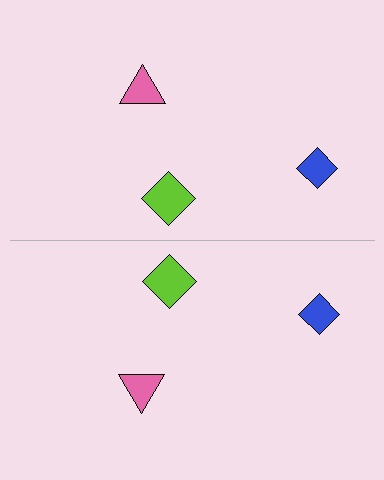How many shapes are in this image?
There are 6 shapes in this image.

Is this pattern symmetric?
Yes, this pattern has bilateral (reflection) symmetry.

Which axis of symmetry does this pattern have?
The pattern has a horizontal axis of symmetry running through the center of the image.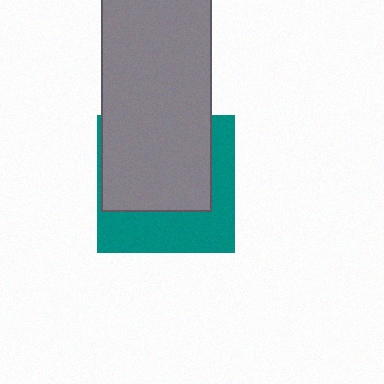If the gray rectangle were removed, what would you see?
You would see the complete teal square.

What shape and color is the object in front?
The object in front is a gray rectangle.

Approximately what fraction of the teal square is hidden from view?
Roughly 55% of the teal square is hidden behind the gray rectangle.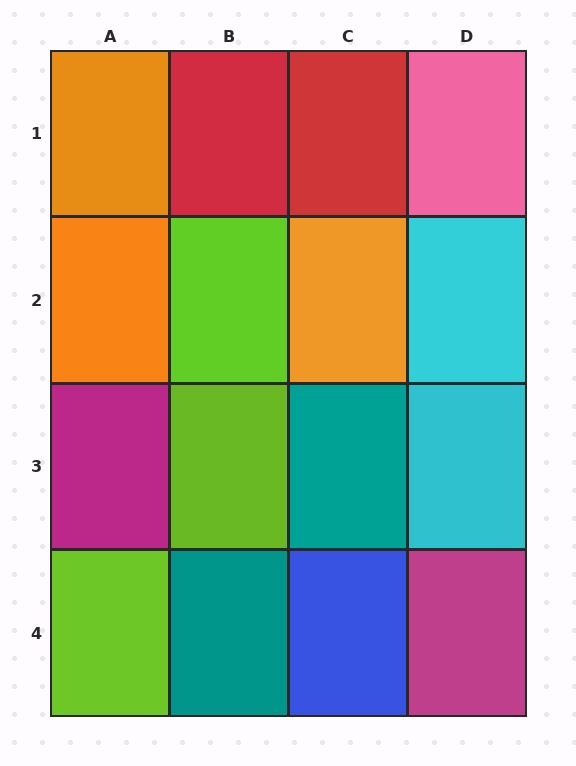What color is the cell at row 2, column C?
Orange.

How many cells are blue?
1 cell is blue.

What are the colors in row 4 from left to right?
Lime, teal, blue, magenta.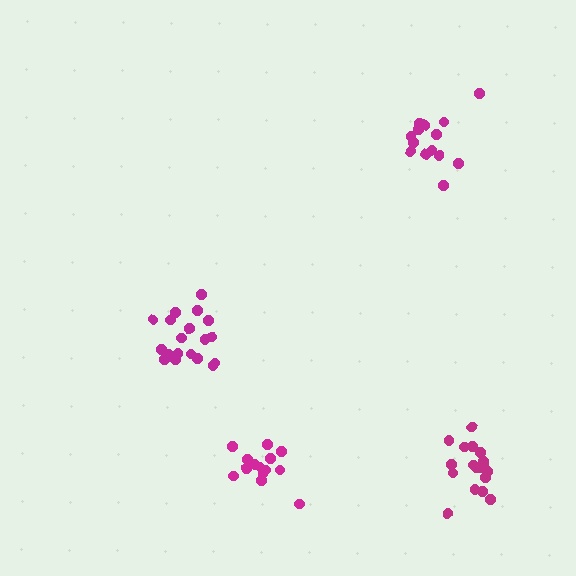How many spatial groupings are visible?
There are 4 spatial groupings.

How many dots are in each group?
Group 1: 19 dots, Group 2: 14 dots, Group 3: 15 dots, Group 4: 19 dots (67 total).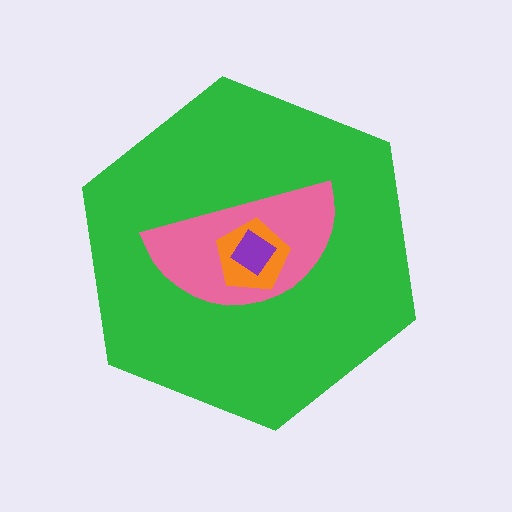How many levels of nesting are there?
4.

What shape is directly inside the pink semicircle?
The orange pentagon.